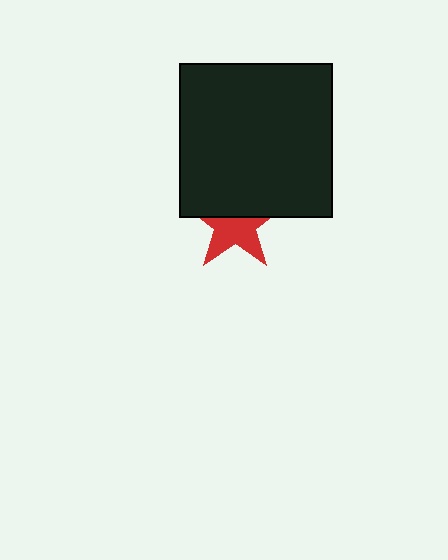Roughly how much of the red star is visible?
About half of it is visible (roughly 55%).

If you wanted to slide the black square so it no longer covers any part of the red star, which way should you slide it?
Slide it up — that is the most direct way to separate the two shapes.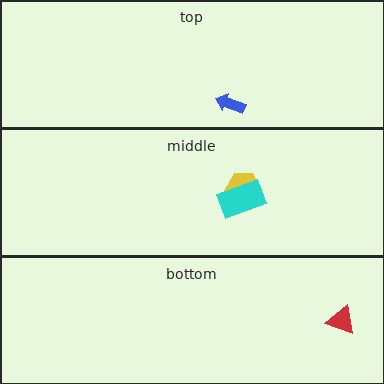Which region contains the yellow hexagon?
The middle region.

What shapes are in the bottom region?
The red triangle.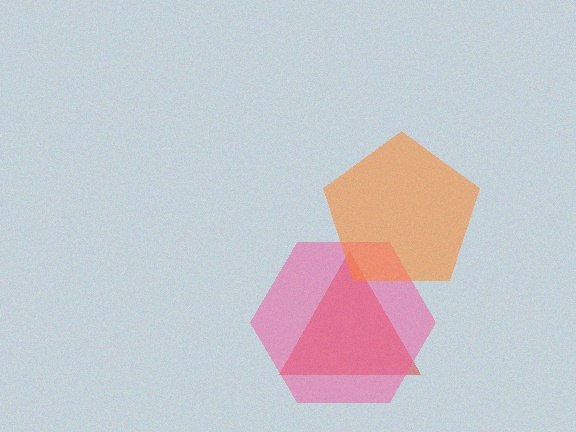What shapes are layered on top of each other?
The layered shapes are: a red triangle, a pink hexagon, an orange pentagon.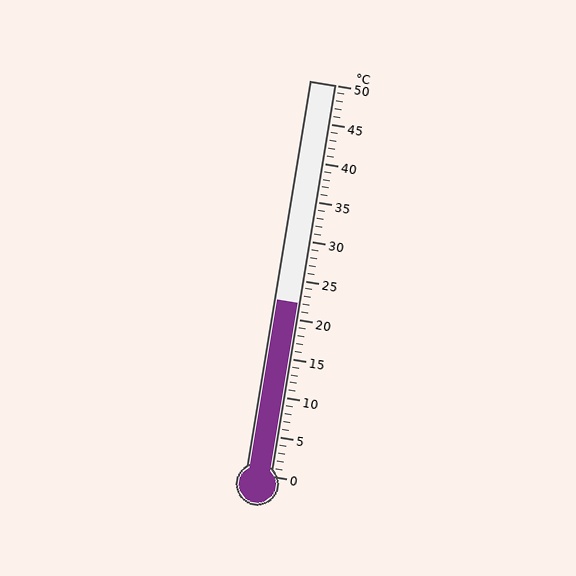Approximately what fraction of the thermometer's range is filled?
The thermometer is filled to approximately 45% of its range.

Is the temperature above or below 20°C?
The temperature is above 20°C.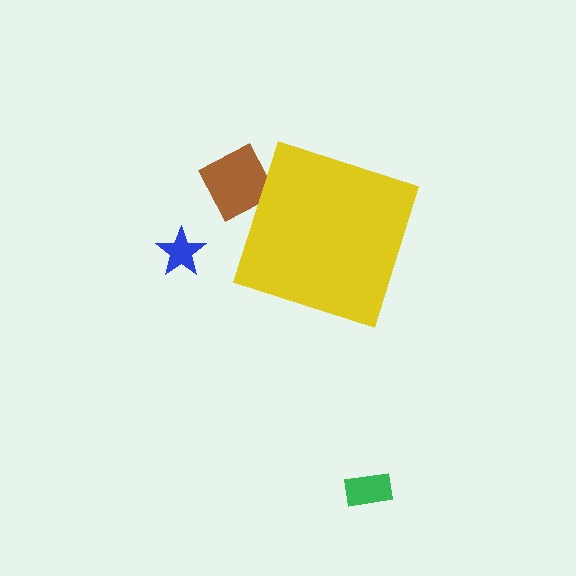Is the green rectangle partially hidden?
No, the green rectangle is fully visible.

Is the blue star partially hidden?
No, the blue star is fully visible.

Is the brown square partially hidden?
Yes, the brown square is partially hidden behind the yellow diamond.